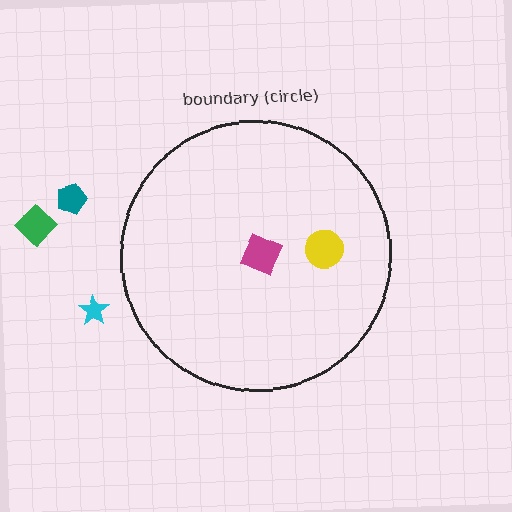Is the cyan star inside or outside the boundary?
Outside.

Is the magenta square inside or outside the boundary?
Inside.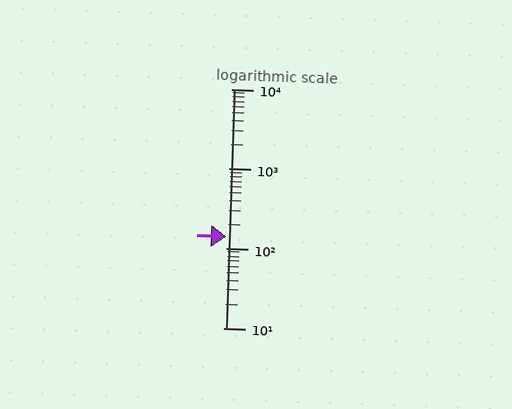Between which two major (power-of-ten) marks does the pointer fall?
The pointer is between 100 and 1000.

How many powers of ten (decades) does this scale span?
The scale spans 3 decades, from 10 to 10000.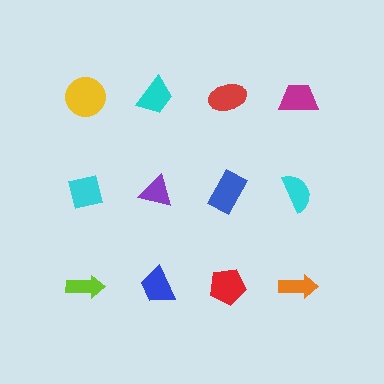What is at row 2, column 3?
A blue rectangle.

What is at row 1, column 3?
A red ellipse.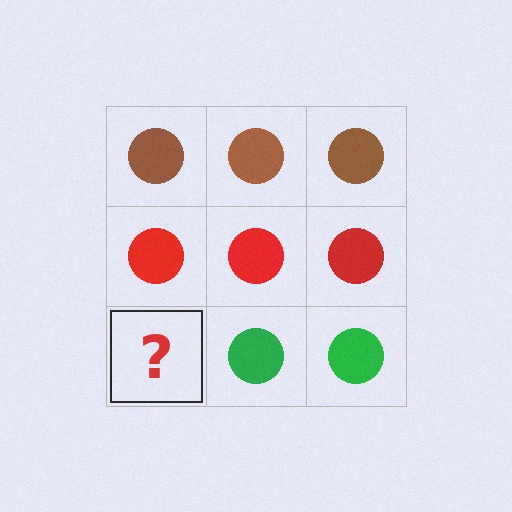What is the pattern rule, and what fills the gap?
The rule is that each row has a consistent color. The gap should be filled with a green circle.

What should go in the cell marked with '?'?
The missing cell should contain a green circle.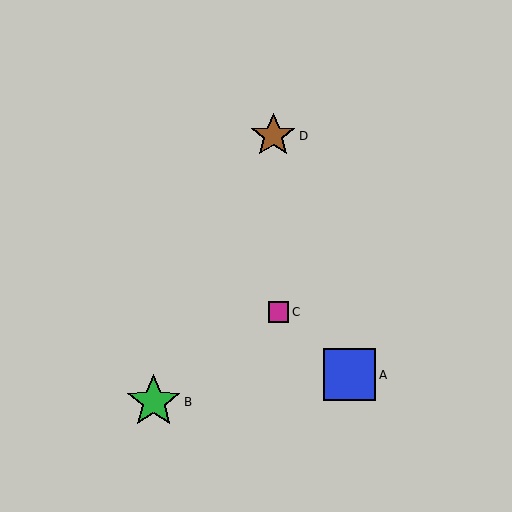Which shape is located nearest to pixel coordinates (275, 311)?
The magenta square (labeled C) at (279, 312) is nearest to that location.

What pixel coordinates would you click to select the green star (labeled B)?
Click at (154, 402) to select the green star B.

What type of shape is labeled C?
Shape C is a magenta square.